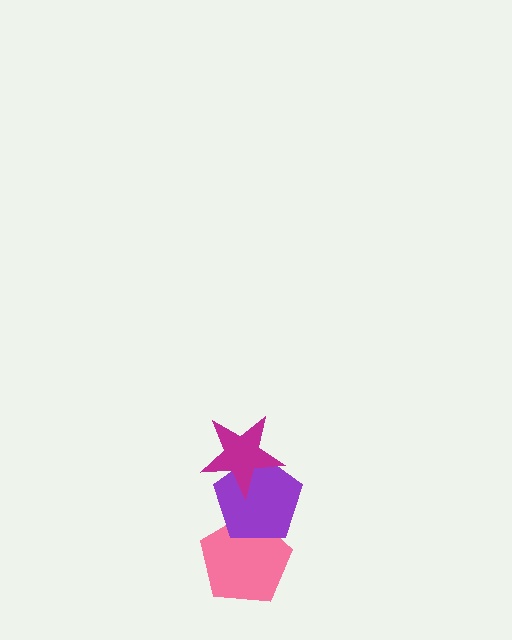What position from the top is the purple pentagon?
The purple pentagon is 2nd from the top.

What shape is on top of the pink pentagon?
The purple pentagon is on top of the pink pentagon.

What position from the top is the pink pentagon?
The pink pentagon is 3rd from the top.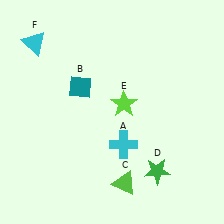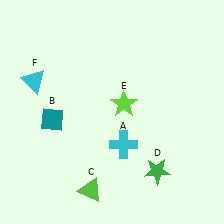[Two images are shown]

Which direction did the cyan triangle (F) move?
The cyan triangle (F) moved down.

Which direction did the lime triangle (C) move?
The lime triangle (C) moved left.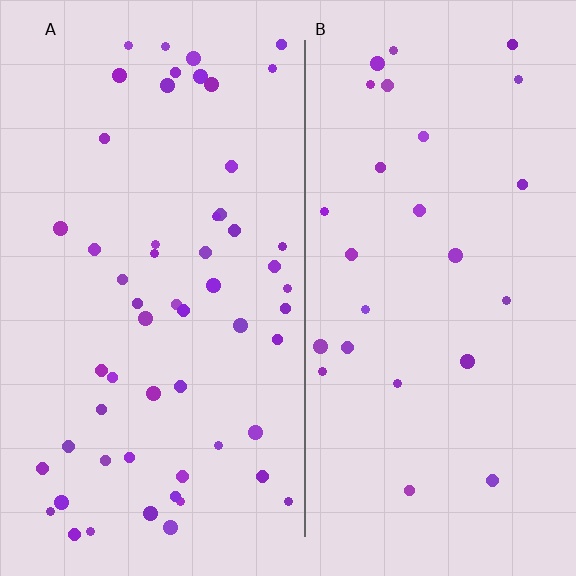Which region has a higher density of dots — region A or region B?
A (the left).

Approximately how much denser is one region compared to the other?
Approximately 2.1× — region A over region B.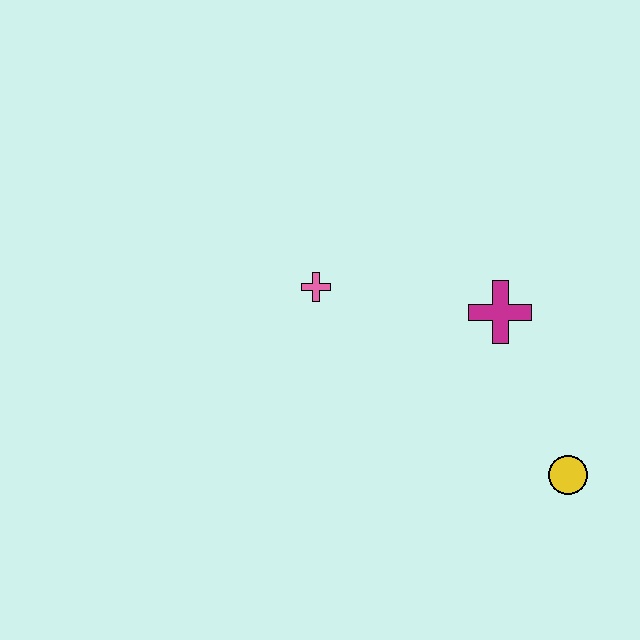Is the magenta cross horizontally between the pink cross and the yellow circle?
Yes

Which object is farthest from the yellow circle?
The pink cross is farthest from the yellow circle.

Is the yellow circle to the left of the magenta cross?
No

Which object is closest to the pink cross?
The magenta cross is closest to the pink cross.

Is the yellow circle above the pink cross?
No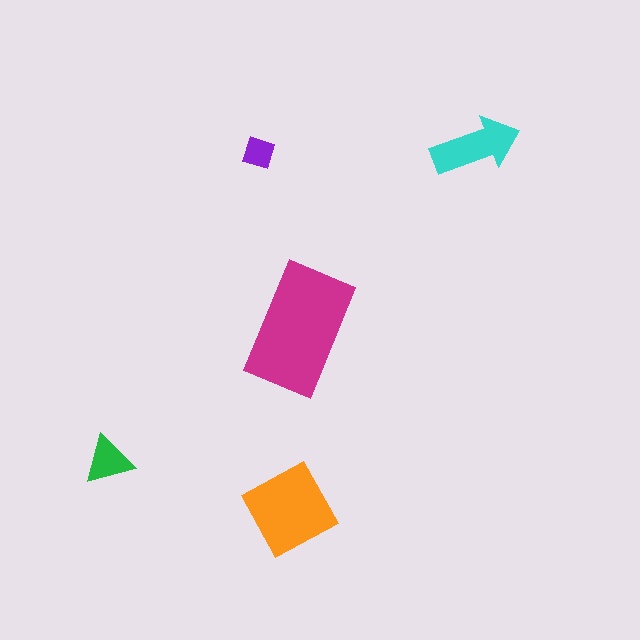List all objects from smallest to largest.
The purple diamond, the green triangle, the cyan arrow, the orange square, the magenta rectangle.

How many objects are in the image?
There are 5 objects in the image.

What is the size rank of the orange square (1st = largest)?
2nd.